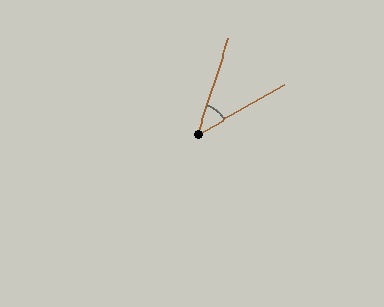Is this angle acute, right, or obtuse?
It is acute.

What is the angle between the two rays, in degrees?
Approximately 42 degrees.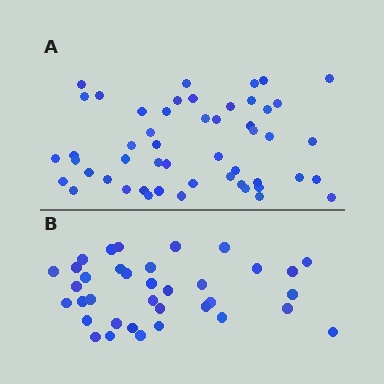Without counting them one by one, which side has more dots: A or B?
Region A (the top region) has more dots.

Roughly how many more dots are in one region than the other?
Region A has approximately 15 more dots than region B.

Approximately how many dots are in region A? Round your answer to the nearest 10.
About 50 dots. (The exact count is 51, which rounds to 50.)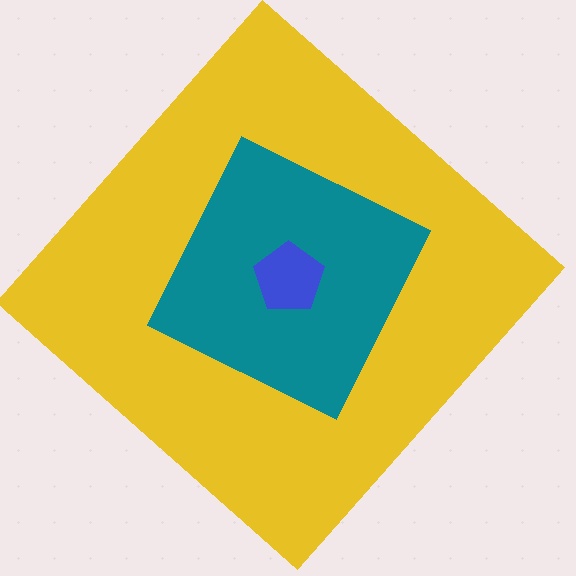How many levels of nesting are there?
3.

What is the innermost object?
The blue pentagon.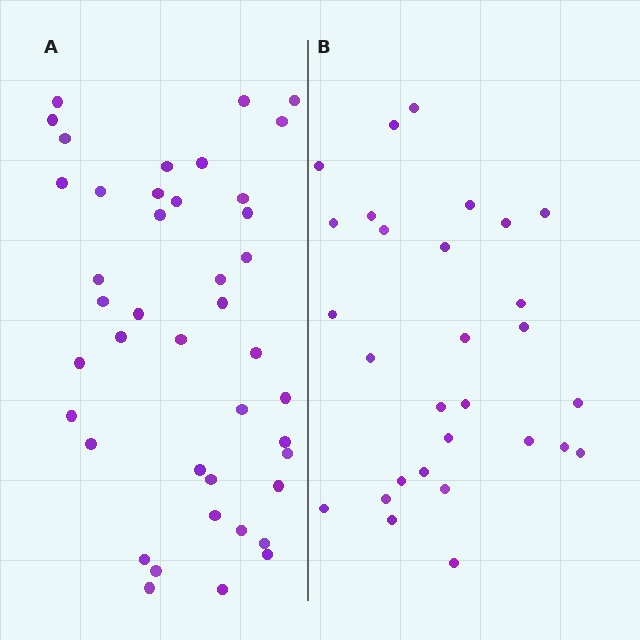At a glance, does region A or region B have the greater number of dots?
Region A (the left region) has more dots.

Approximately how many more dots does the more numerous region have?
Region A has approximately 15 more dots than region B.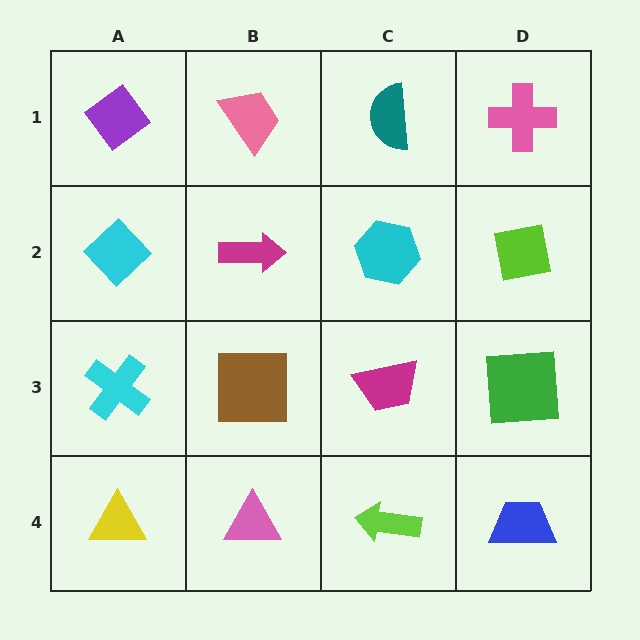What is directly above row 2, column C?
A teal semicircle.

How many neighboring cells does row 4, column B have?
3.